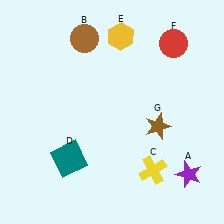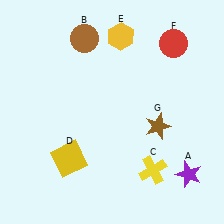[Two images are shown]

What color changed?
The square (D) changed from teal in Image 1 to yellow in Image 2.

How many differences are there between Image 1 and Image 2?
There is 1 difference between the two images.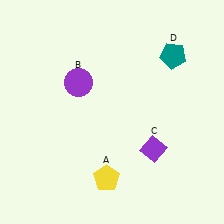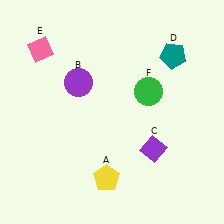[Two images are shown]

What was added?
A pink diamond (E), a green circle (F) were added in Image 2.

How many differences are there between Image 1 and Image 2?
There are 2 differences between the two images.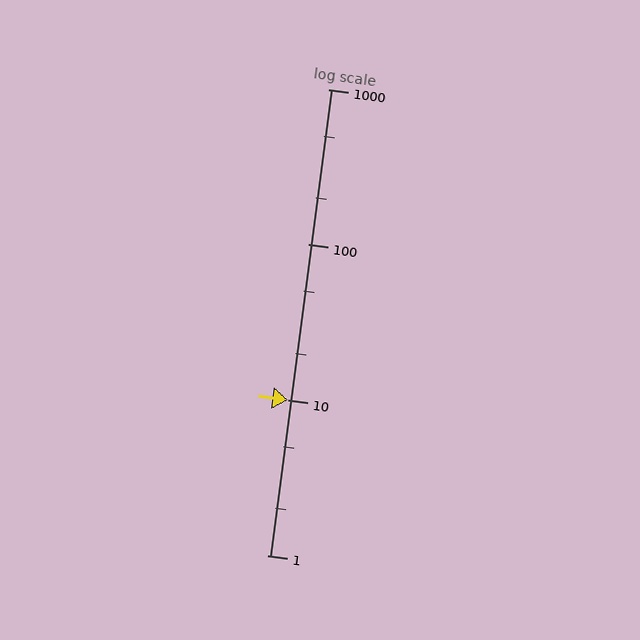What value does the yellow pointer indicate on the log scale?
The pointer indicates approximately 10.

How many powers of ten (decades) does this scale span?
The scale spans 3 decades, from 1 to 1000.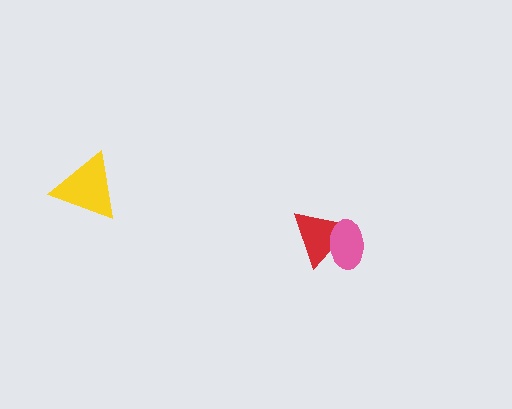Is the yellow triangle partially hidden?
No, no other shape covers it.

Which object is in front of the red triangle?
The pink ellipse is in front of the red triangle.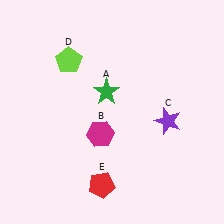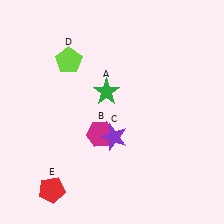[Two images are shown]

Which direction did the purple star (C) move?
The purple star (C) moved left.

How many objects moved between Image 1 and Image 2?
2 objects moved between the two images.